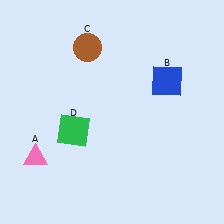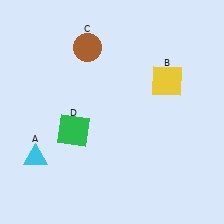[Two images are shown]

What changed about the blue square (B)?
In Image 1, B is blue. In Image 2, it changed to yellow.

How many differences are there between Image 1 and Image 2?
There are 2 differences between the two images.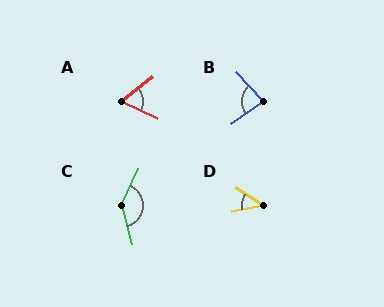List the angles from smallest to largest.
D (43°), A (64°), B (84°), C (140°).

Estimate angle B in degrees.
Approximately 84 degrees.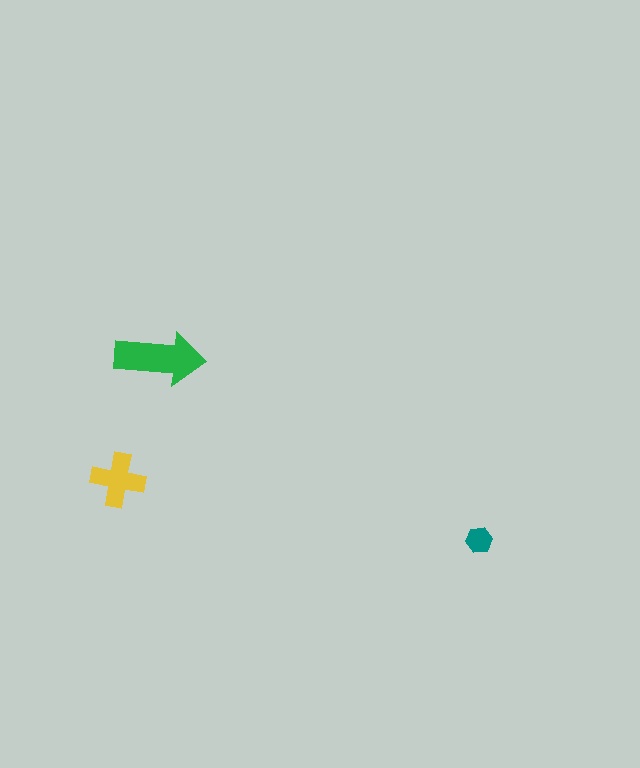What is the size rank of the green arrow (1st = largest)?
1st.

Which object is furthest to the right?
The teal hexagon is rightmost.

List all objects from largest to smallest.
The green arrow, the yellow cross, the teal hexagon.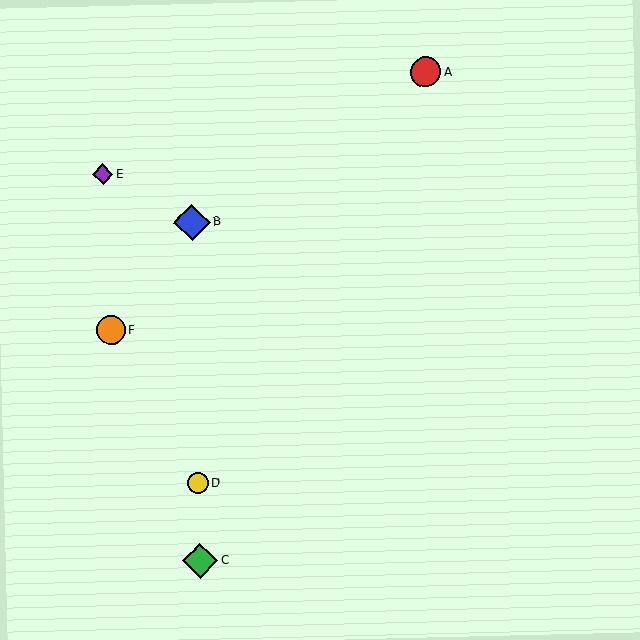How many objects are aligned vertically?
3 objects (B, C, D) are aligned vertically.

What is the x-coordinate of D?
Object D is at x≈198.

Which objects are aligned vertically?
Objects B, C, D are aligned vertically.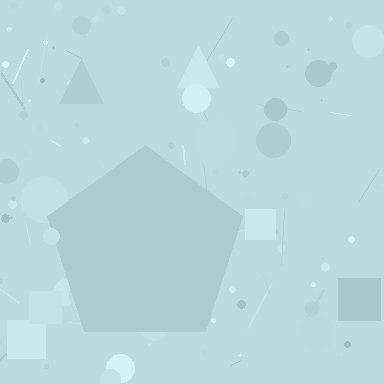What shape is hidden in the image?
A pentagon is hidden in the image.